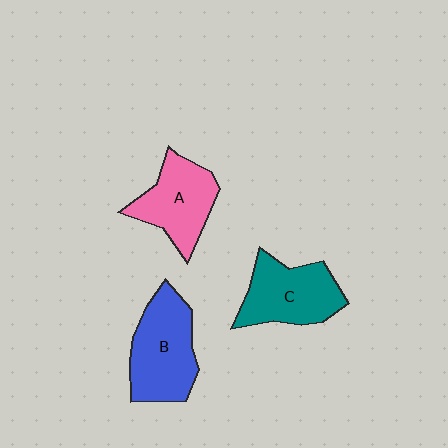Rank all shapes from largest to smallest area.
From largest to smallest: B (blue), C (teal), A (pink).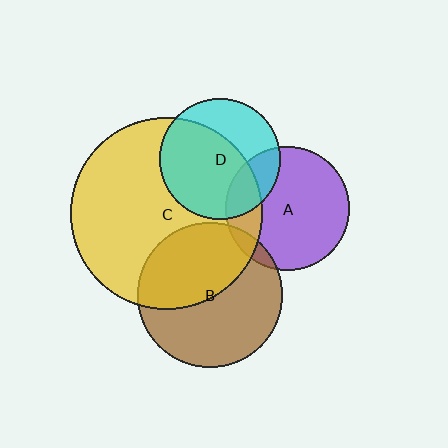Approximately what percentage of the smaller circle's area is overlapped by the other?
Approximately 5%.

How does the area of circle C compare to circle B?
Approximately 1.7 times.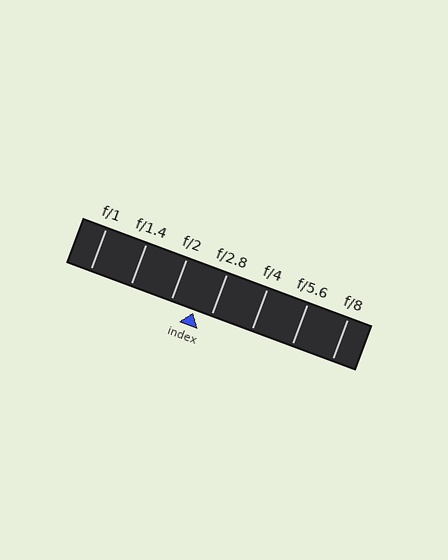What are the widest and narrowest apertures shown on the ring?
The widest aperture shown is f/1 and the narrowest is f/8.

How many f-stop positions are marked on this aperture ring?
There are 7 f-stop positions marked.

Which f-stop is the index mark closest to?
The index mark is closest to f/2.8.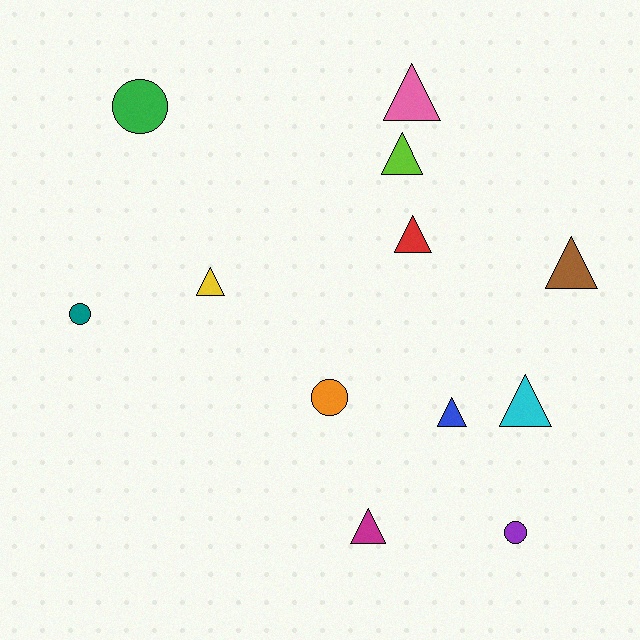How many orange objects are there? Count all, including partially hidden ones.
There is 1 orange object.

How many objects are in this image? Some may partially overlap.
There are 12 objects.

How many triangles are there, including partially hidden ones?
There are 8 triangles.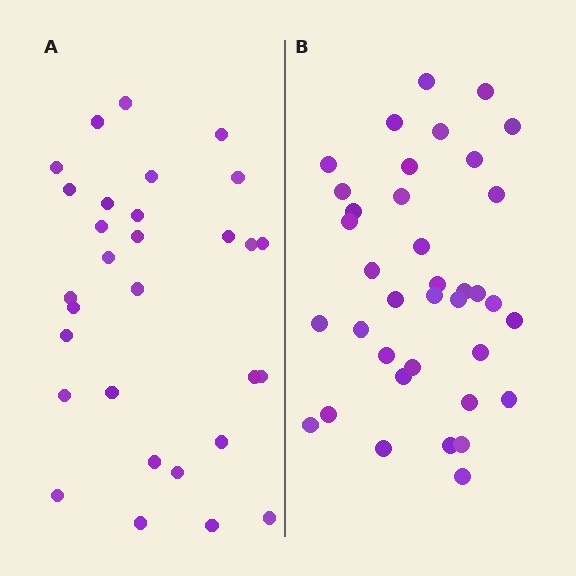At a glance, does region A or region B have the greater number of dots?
Region B (the right region) has more dots.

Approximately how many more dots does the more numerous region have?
Region B has roughly 8 or so more dots than region A.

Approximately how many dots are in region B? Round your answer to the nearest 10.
About 40 dots. (The exact count is 37, which rounds to 40.)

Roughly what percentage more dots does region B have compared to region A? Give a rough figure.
About 25% more.